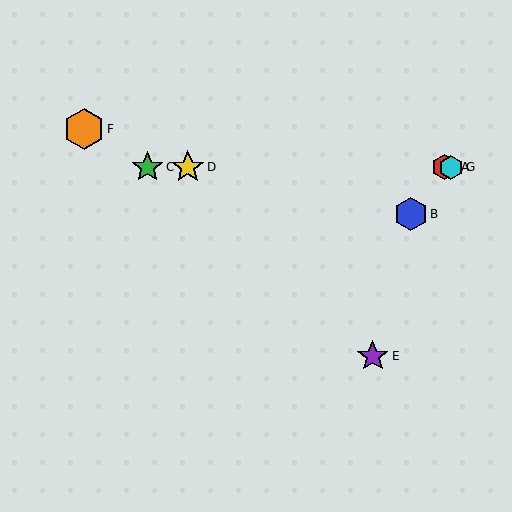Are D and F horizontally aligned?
No, D is at y≈167 and F is at y≈129.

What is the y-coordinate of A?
Object A is at y≈167.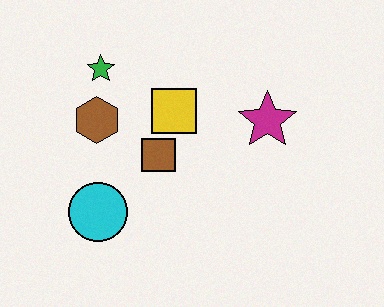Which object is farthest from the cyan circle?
The magenta star is farthest from the cyan circle.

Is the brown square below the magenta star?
Yes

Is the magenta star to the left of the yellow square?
No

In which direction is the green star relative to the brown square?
The green star is above the brown square.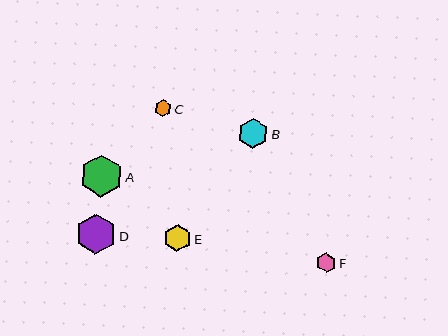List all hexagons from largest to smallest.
From largest to smallest: A, D, B, E, F, C.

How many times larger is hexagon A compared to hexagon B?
Hexagon A is approximately 1.4 times the size of hexagon B.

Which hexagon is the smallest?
Hexagon C is the smallest with a size of approximately 17 pixels.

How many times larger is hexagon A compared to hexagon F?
Hexagon A is approximately 2.2 times the size of hexagon F.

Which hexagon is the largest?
Hexagon A is the largest with a size of approximately 42 pixels.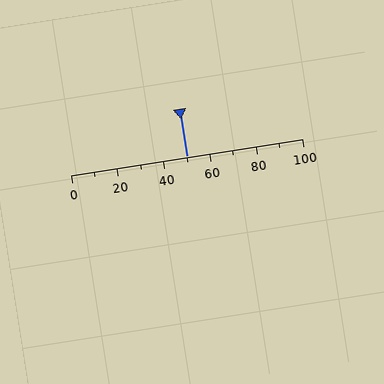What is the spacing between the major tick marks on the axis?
The major ticks are spaced 20 apart.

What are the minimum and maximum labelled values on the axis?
The axis runs from 0 to 100.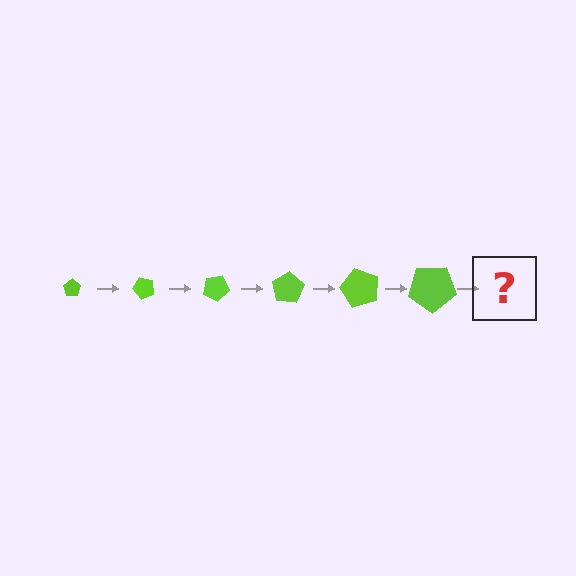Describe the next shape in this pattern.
It should be a pentagon, larger than the previous one and rotated 300 degrees from the start.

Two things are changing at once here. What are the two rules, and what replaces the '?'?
The two rules are that the pentagon grows larger each step and it rotates 50 degrees each step. The '?' should be a pentagon, larger than the previous one and rotated 300 degrees from the start.